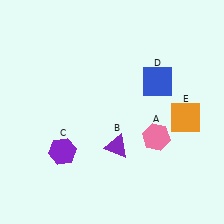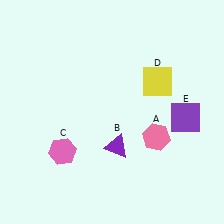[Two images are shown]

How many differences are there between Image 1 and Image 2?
There are 3 differences between the two images.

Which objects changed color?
C changed from purple to pink. D changed from blue to yellow. E changed from orange to purple.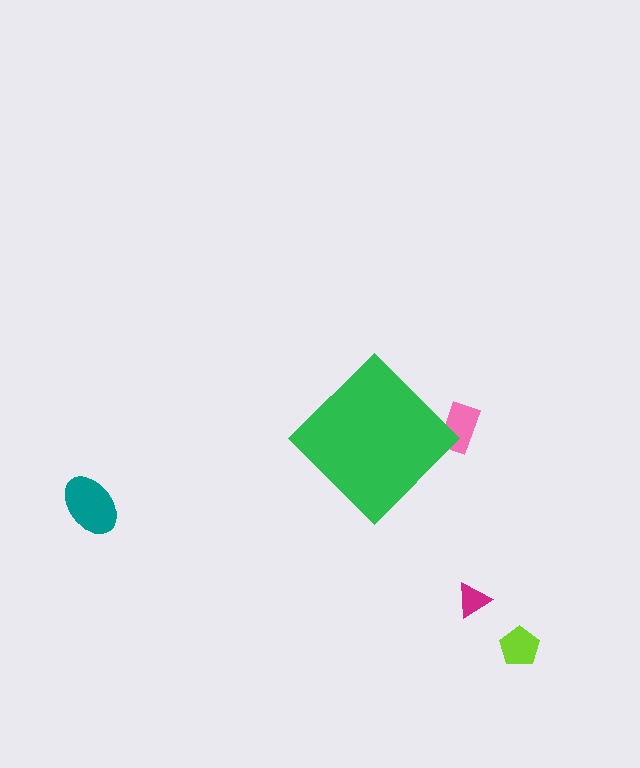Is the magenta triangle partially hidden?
No, the magenta triangle is fully visible.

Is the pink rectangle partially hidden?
Yes, the pink rectangle is partially hidden behind the green diamond.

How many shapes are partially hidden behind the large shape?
1 shape is partially hidden.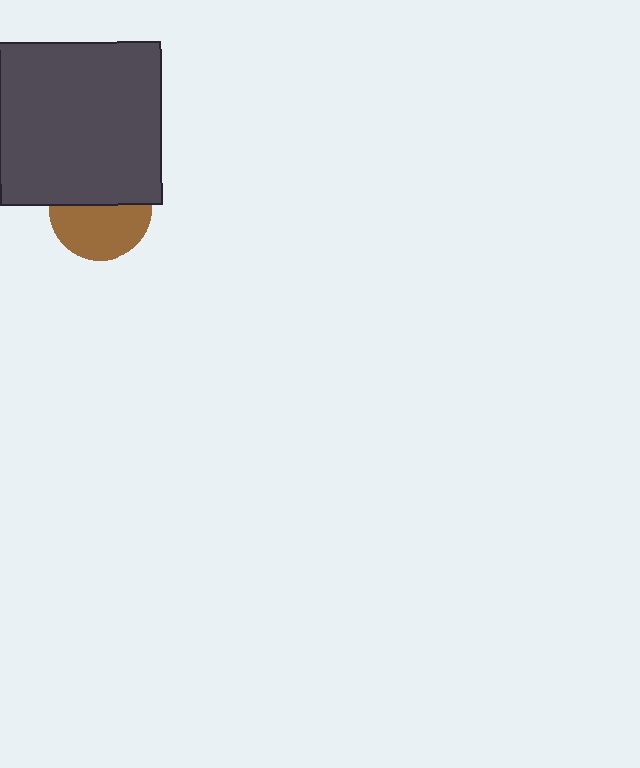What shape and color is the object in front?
The object in front is a dark gray square.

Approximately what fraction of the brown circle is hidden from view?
Roughly 45% of the brown circle is hidden behind the dark gray square.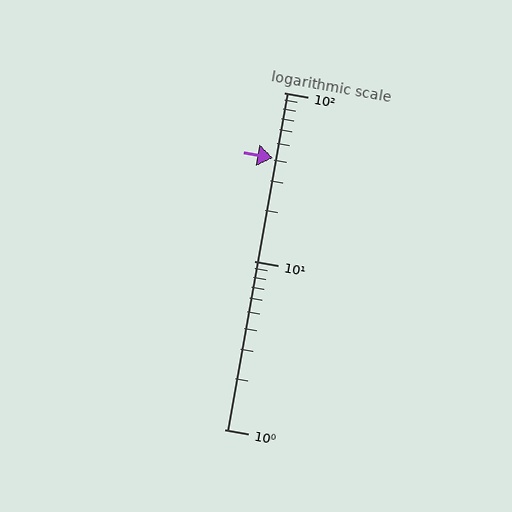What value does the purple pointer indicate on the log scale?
The pointer indicates approximately 41.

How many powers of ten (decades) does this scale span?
The scale spans 2 decades, from 1 to 100.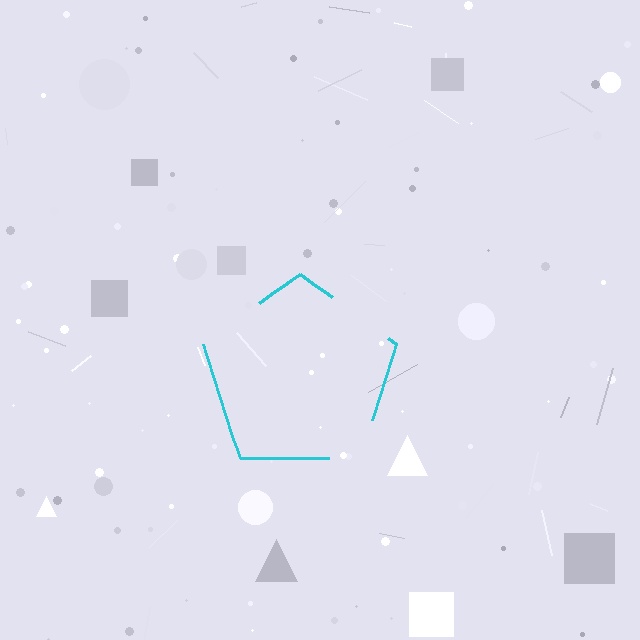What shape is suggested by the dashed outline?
The dashed outline suggests a pentagon.